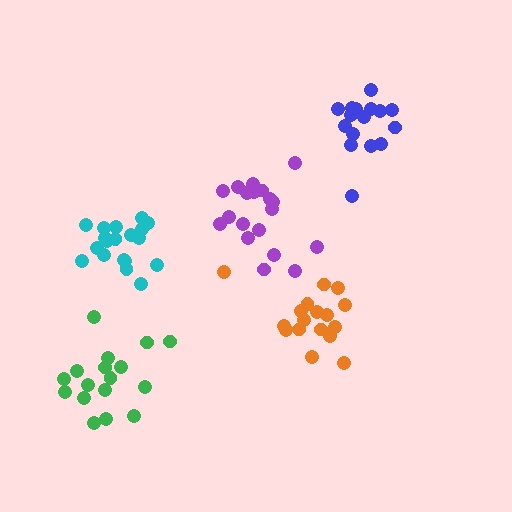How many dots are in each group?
Group 1: 19 dots, Group 2: 17 dots, Group 3: 19 dots, Group 4: 17 dots, Group 5: 16 dots (88 total).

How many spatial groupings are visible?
There are 5 spatial groupings.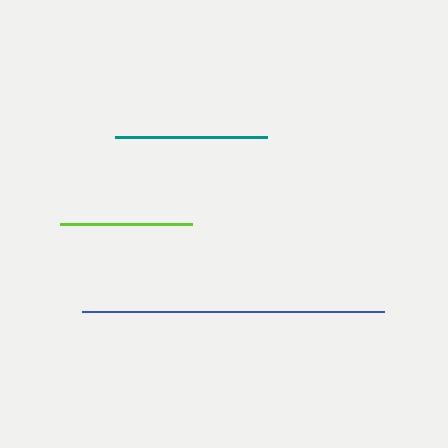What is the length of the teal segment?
The teal segment is approximately 153 pixels long.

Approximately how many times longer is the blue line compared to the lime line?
The blue line is approximately 2.3 times the length of the lime line.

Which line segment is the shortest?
The lime line is the shortest at approximately 133 pixels.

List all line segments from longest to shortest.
From longest to shortest: blue, teal, lime.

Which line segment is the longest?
The blue line is the longest at approximately 302 pixels.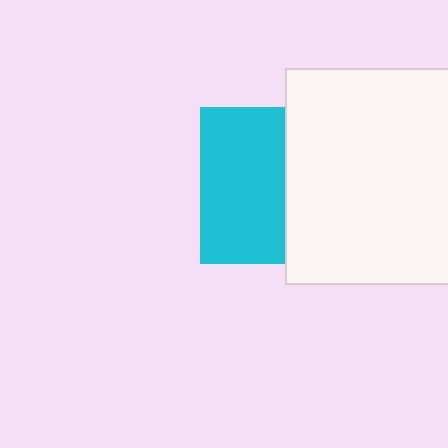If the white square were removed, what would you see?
You would see the complete cyan square.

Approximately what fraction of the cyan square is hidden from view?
Roughly 46% of the cyan square is hidden behind the white square.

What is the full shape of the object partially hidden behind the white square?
The partially hidden object is a cyan square.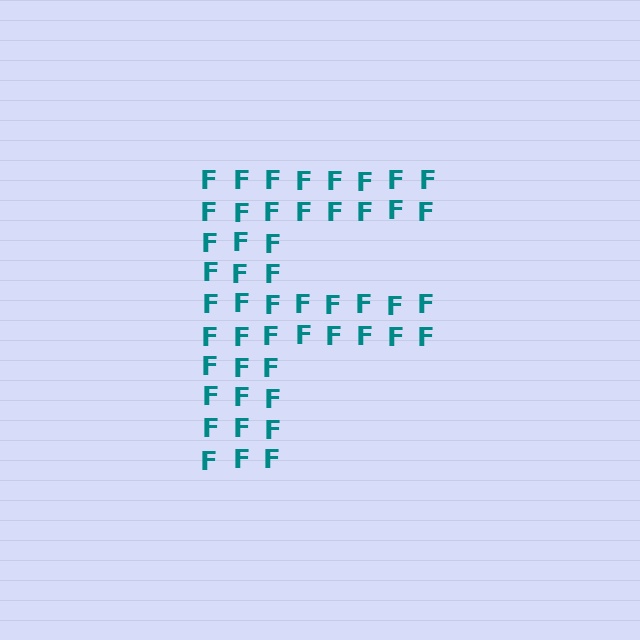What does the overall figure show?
The overall figure shows the letter F.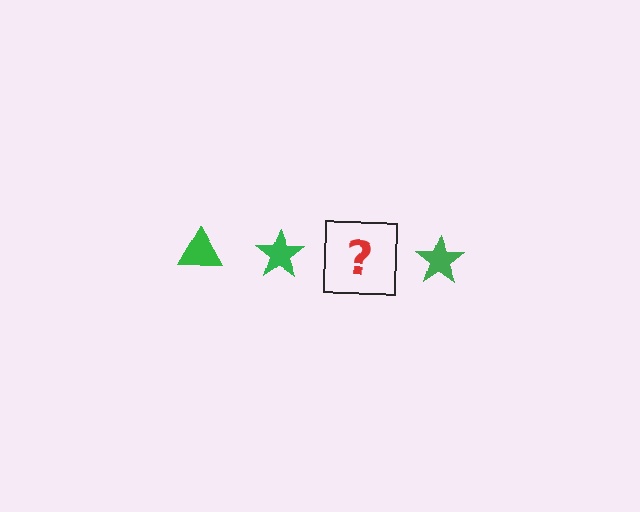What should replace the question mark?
The question mark should be replaced with a green triangle.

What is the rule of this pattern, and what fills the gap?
The rule is that the pattern cycles through triangle, star shapes in green. The gap should be filled with a green triangle.